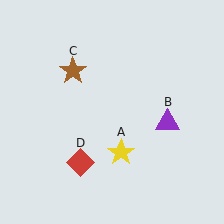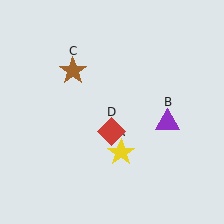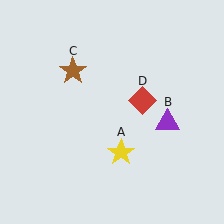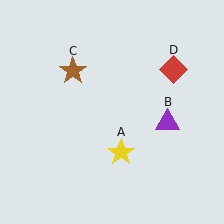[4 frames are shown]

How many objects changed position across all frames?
1 object changed position: red diamond (object D).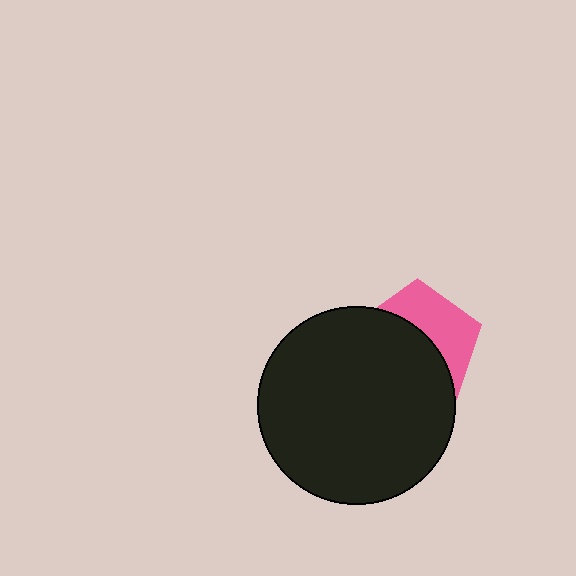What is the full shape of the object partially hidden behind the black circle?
The partially hidden object is a pink pentagon.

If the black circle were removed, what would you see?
You would see the complete pink pentagon.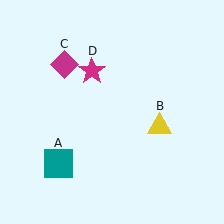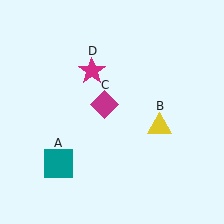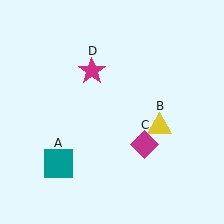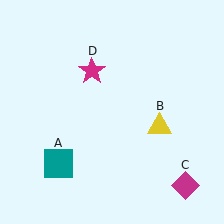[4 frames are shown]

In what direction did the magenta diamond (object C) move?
The magenta diamond (object C) moved down and to the right.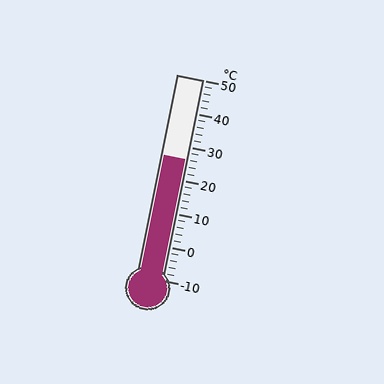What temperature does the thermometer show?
The thermometer shows approximately 26°C.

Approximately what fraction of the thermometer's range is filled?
The thermometer is filled to approximately 60% of its range.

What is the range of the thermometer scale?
The thermometer scale ranges from -10°C to 50°C.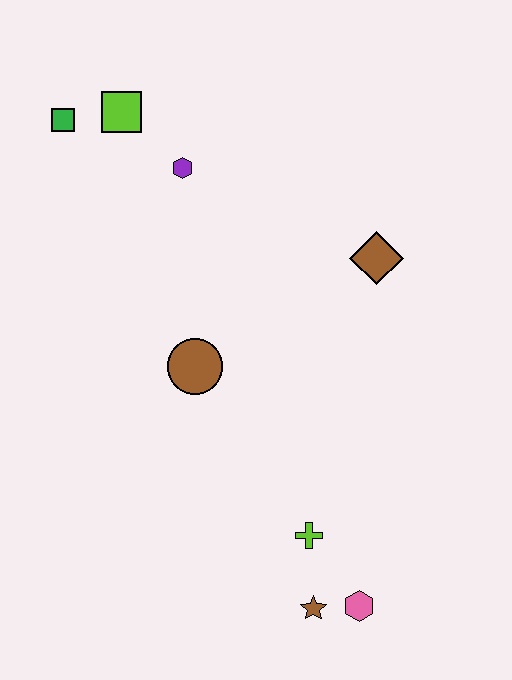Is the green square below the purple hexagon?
No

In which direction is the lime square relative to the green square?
The lime square is to the right of the green square.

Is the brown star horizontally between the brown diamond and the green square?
Yes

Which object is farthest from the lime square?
The pink hexagon is farthest from the lime square.